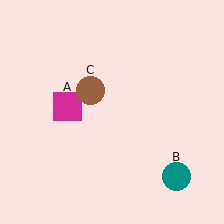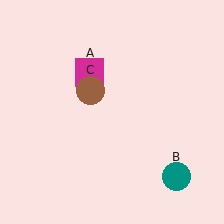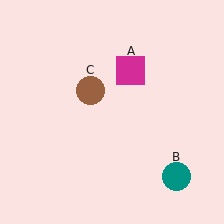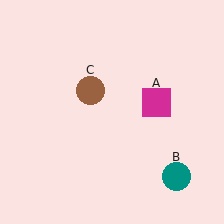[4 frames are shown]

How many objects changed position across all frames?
1 object changed position: magenta square (object A).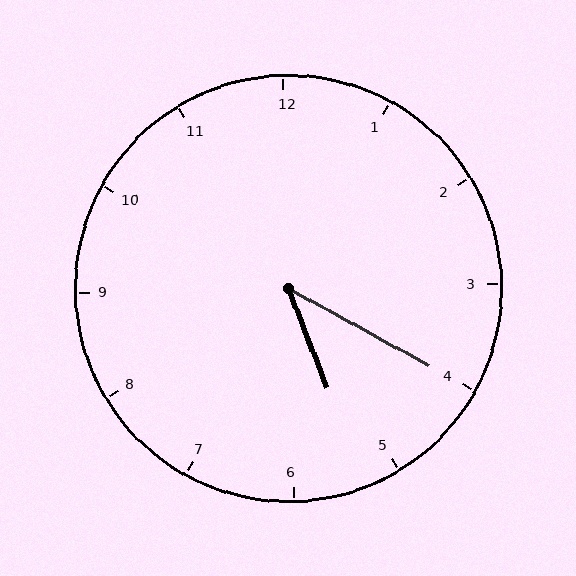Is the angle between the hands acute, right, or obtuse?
It is acute.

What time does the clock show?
5:20.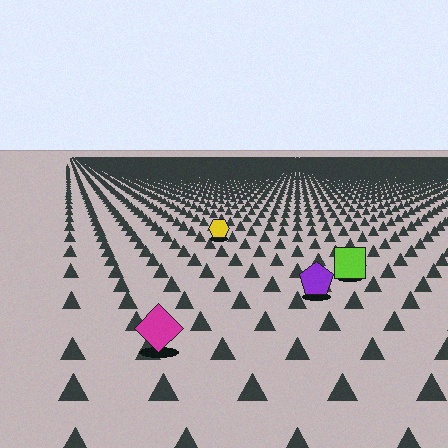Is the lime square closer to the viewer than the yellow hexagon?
Yes. The lime square is closer — you can tell from the texture gradient: the ground texture is coarser near it.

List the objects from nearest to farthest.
From nearest to farthest: the magenta diamond, the purple pentagon, the lime square, the yellow hexagon.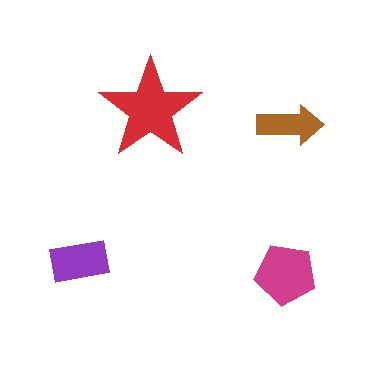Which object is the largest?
The red star.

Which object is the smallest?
The brown arrow.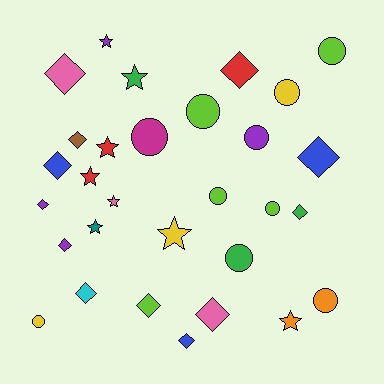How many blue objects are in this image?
There are 3 blue objects.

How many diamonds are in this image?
There are 12 diamonds.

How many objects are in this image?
There are 30 objects.